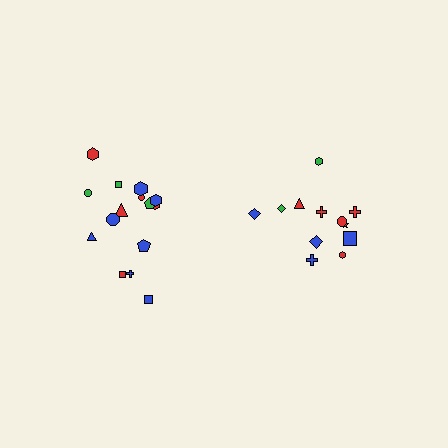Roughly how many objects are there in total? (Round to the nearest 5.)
Roughly 25 objects in total.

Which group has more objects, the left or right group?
The left group.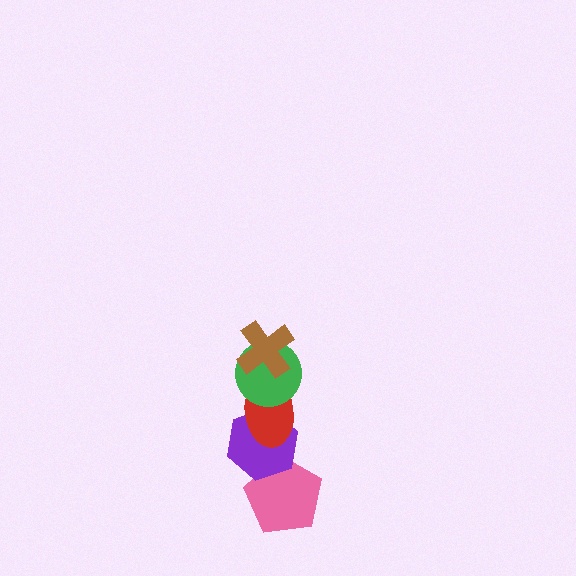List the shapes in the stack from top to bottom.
From top to bottom: the brown cross, the green circle, the red ellipse, the purple hexagon, the pink pentagon.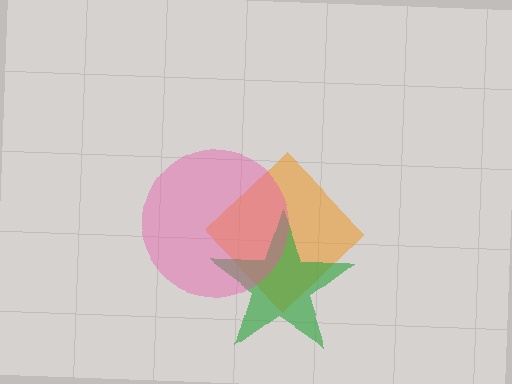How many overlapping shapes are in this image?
There are 3 overlapping shapes in the image.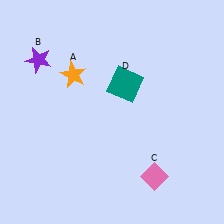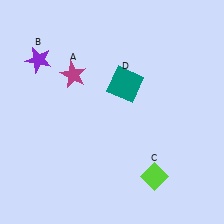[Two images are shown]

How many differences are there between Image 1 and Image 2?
There are 2 differences between the two images.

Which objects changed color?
A changed from orange to magenta. C changed from pink to lime.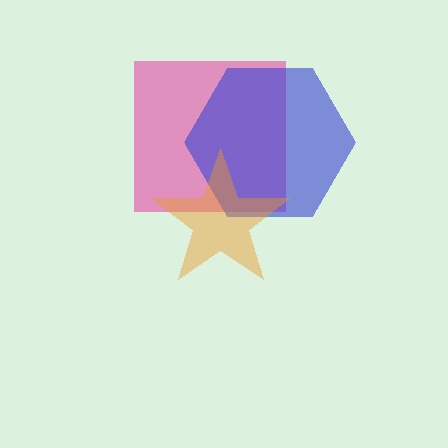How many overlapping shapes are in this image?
There are 3 overlapping shapes in the image.